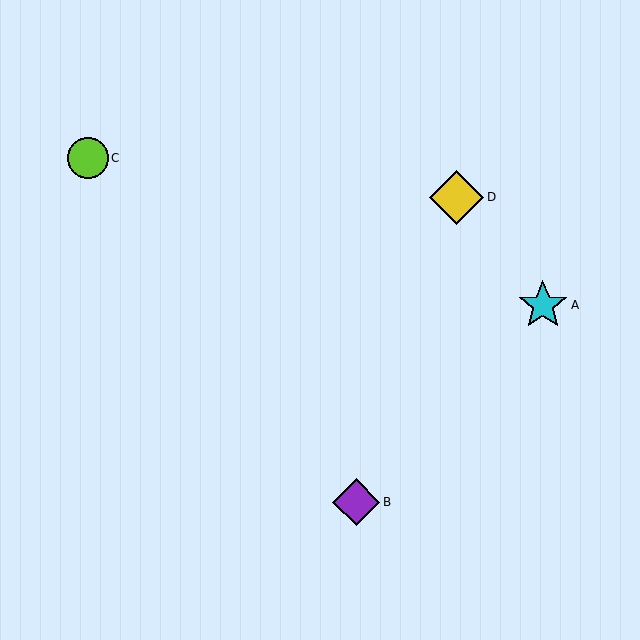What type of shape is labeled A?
Shape A is a cyan star.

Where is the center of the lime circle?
The center of the lime circle is at (88, 158).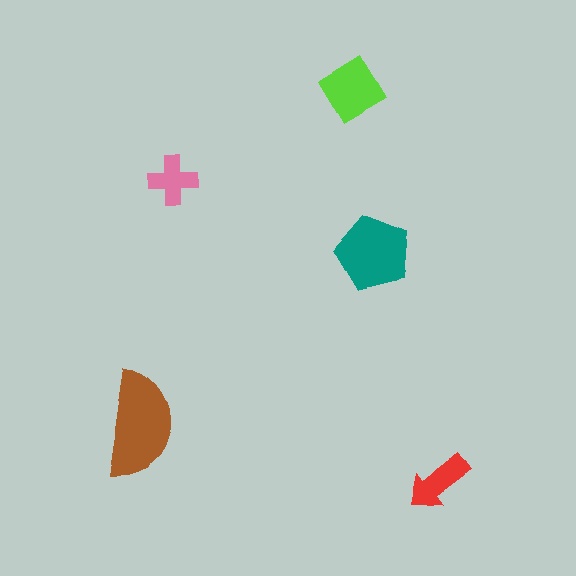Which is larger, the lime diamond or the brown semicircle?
The brown semicircle.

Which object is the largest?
The brown semicircle.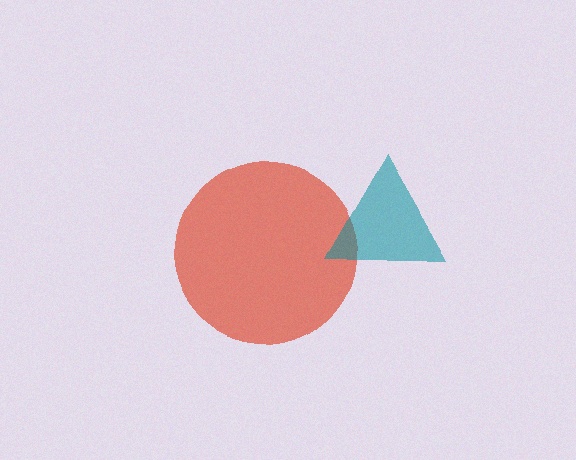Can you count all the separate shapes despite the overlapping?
Yes, there are 2 separate shapes.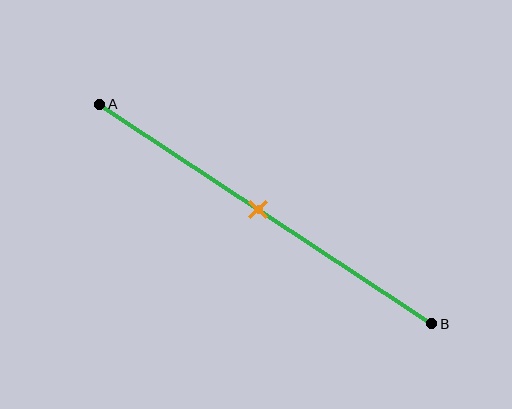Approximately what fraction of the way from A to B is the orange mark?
The orange mark is approximately 50% of the way from A to B.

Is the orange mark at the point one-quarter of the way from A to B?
No, the mark is at about 50% from A, not at the 25% one-quarter point.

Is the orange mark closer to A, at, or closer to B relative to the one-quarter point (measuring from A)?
The orange mark is closer to point B than the one-quarter point of segment AB.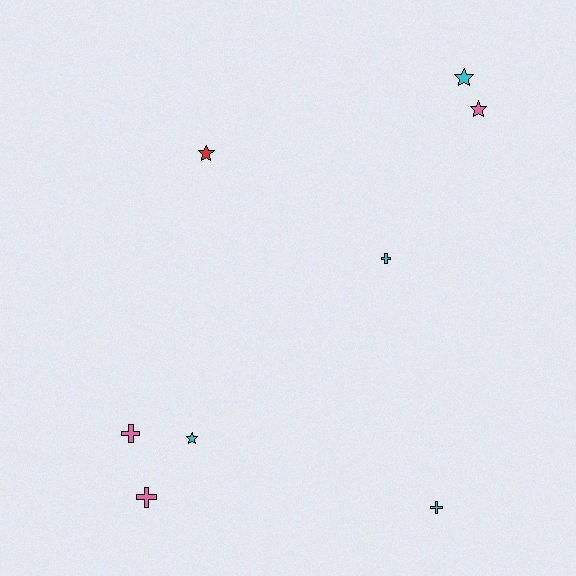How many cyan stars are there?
There are 2 cyan stars.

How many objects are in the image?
There are 8 objects.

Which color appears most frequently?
Cyan, with 4 objects.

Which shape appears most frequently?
Star, with 4 objects.